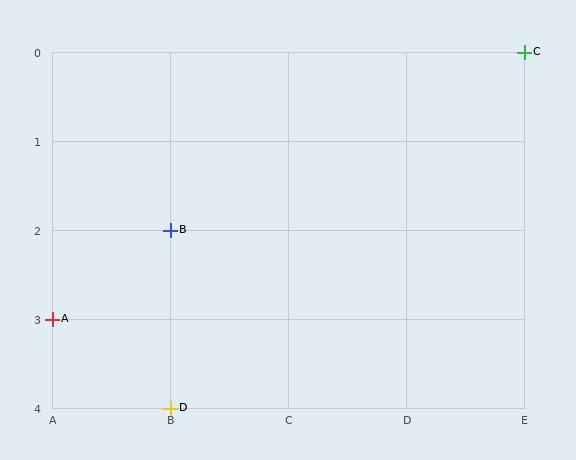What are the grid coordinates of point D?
Point D is at grid coordinates (B, 4).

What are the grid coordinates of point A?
Point A is at grid coordinates (A, 3).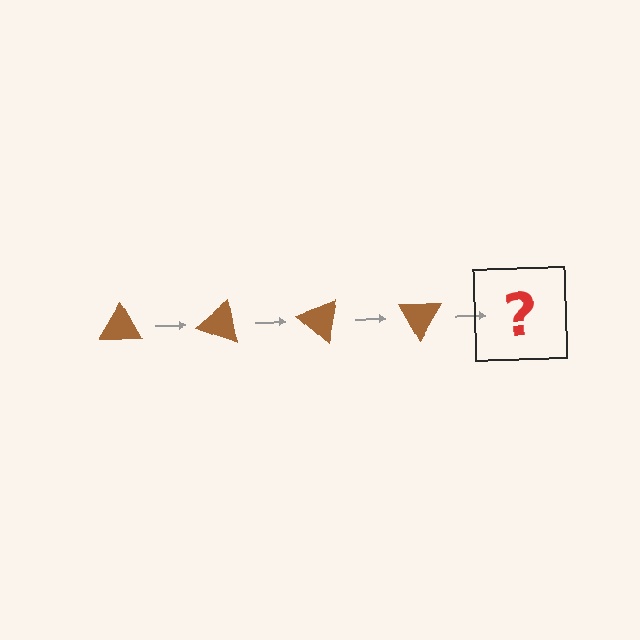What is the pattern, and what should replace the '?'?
The pattern is that the triangle rotates 20 degrees each step. The '?' should be a brown triangle rotated 80 degrees.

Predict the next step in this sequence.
The next step is a brown triangle rotated 80 degrees.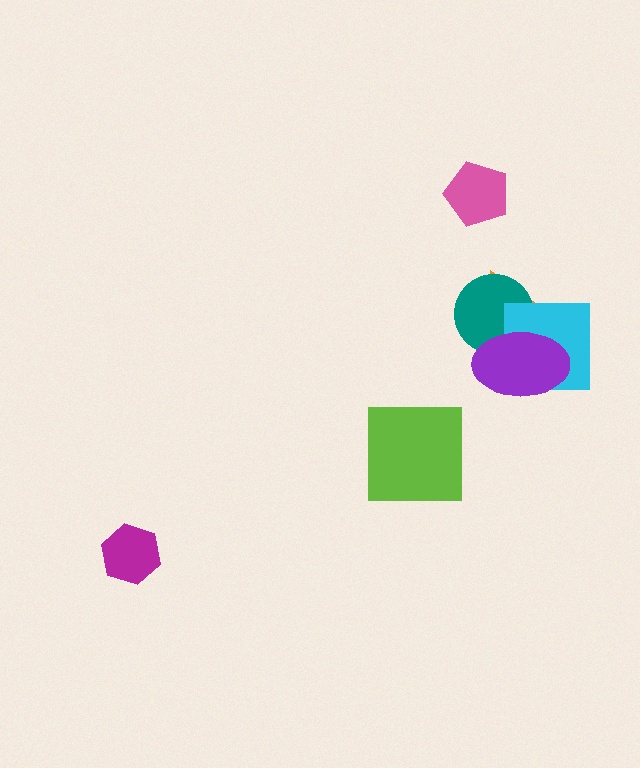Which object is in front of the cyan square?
The purple ellipse is in front of the cyan square.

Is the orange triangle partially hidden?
Yes, it is partially covered by another shape.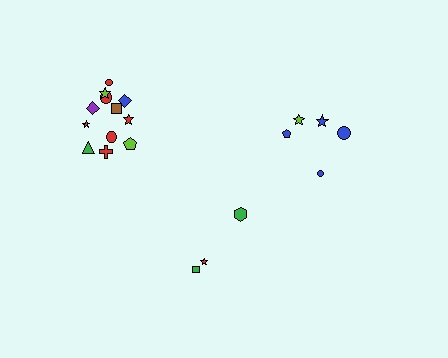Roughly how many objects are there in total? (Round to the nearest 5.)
Roughly 20 objects in total.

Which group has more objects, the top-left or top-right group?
The top-left group.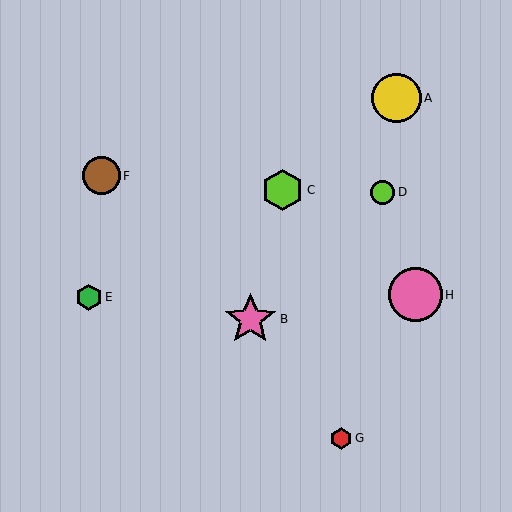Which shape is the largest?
The pink circle (labeled H) is the largest.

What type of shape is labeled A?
Shape A is a yellow circle.